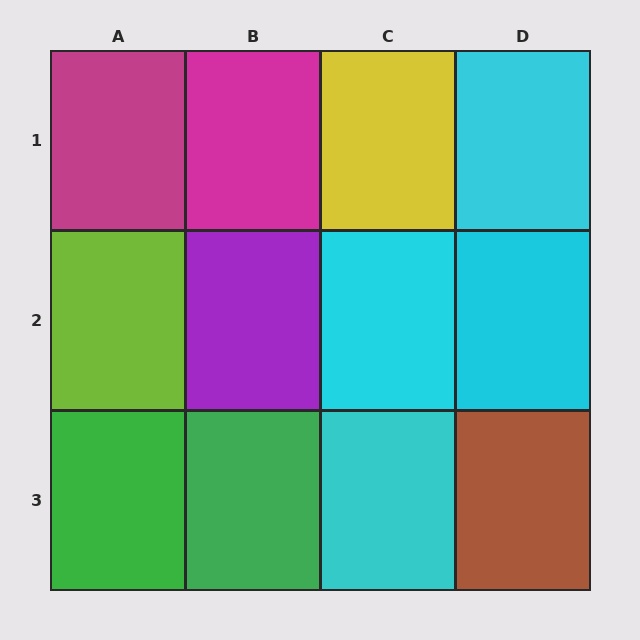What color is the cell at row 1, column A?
Magenta.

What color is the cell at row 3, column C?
Cyan.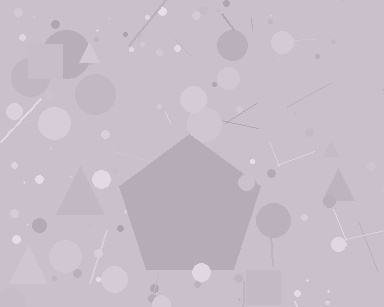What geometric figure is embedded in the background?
A pentagon is embedded in the background.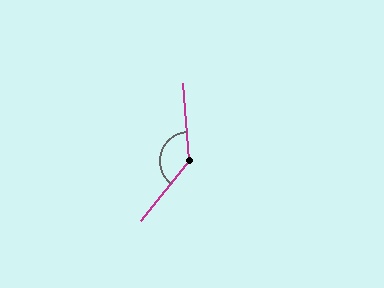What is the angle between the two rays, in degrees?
Approximately 137 degrees.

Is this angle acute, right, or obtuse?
It is obtuse.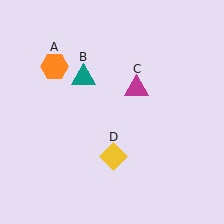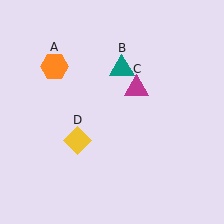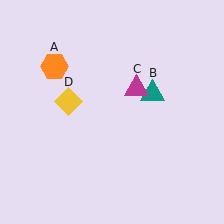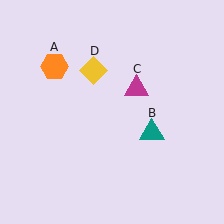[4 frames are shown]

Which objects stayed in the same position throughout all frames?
Orange hexagon (object A) and magenta triangle (object C) remained stationary.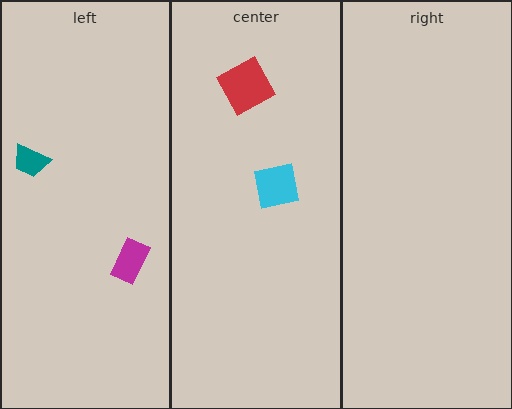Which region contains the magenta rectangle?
The left region.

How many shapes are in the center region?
2.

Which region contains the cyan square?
The center region.